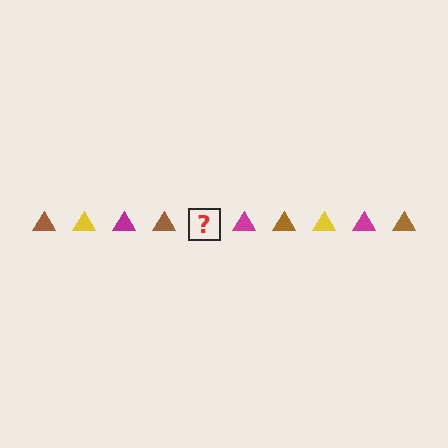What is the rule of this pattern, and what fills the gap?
The rule is that the pattern cycles through brown, yellow, magenta triangles. The gap should be filled with a yellow triangle.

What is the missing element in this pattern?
The missing element is a yellow triangle.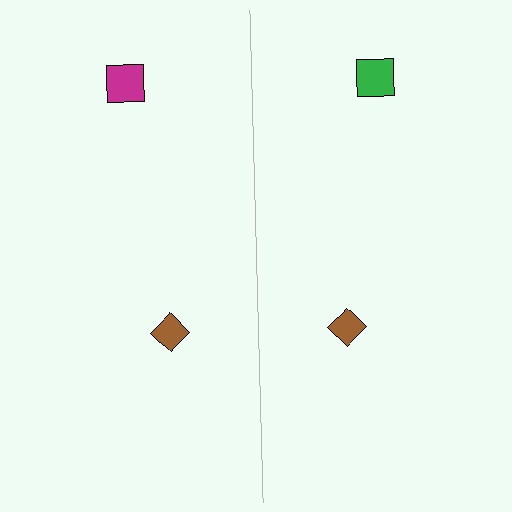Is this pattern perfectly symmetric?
No, the pattern is not perfectly symmetric. The green square on the right side breaks the symmetry — its mirror counterpart is magenta.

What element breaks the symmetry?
The green square on the right side breaks the symmetry — its mirror counterpart is magenta.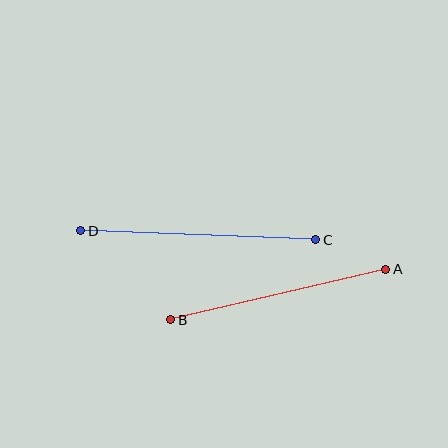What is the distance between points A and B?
The distance is approximately 221 pixels.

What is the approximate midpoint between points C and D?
The midpoint is at approximately (198, 235) pixels.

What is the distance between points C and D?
The distance is approximately 235 pixels.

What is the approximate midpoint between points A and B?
The midpoint is at approximately (278, 294) pixels.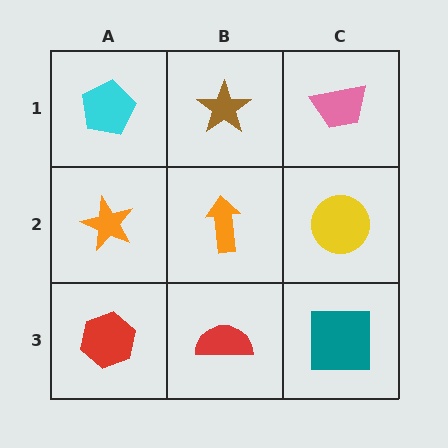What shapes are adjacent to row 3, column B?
An orange arrow (row 2, column B), a red hexagon (row 3, column A), a teal square (row 3, column C).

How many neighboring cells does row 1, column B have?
3.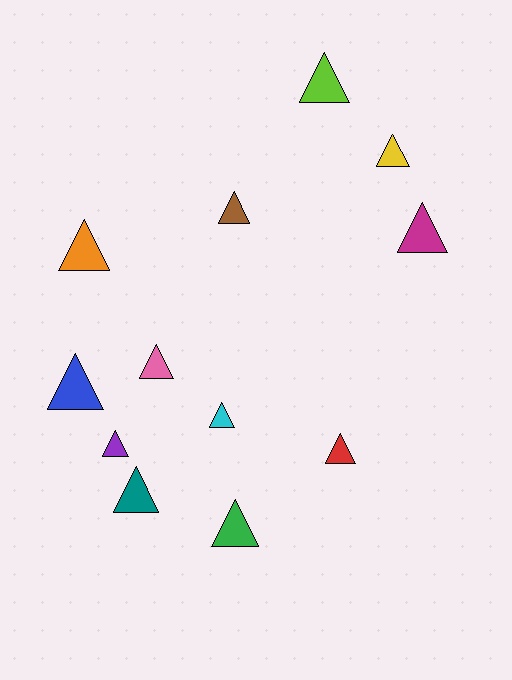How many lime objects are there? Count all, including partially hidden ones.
There is 1 lime object.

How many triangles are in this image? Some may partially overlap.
There are 12 triangles.